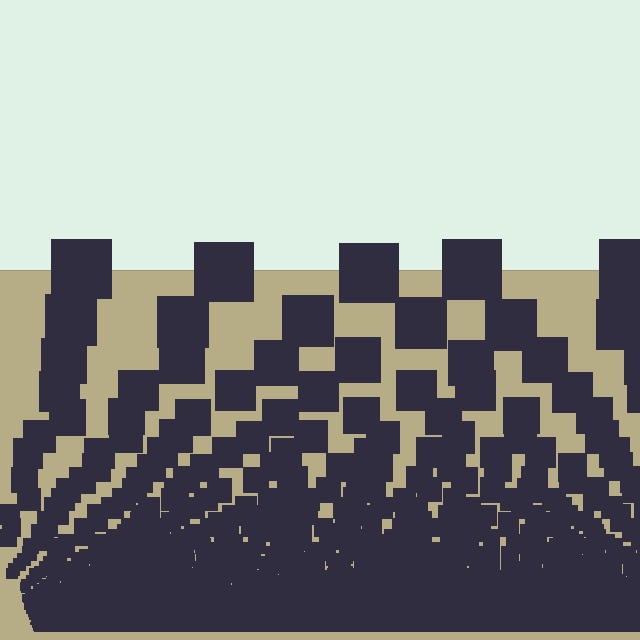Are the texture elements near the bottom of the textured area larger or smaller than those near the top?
Smaller. The gradient is inverted — elements near the bottom are smaller and denser.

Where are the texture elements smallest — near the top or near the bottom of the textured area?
Near the bottom.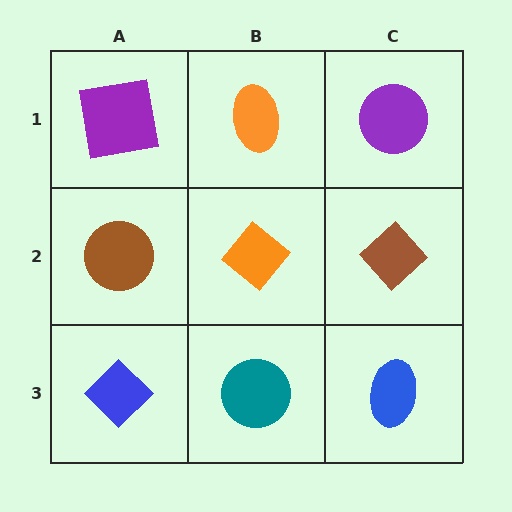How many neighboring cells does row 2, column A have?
3.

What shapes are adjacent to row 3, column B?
An orange diamond (row 2, column B), a blue diamond (row 3, column A), a blue ellipse (row 3, column C).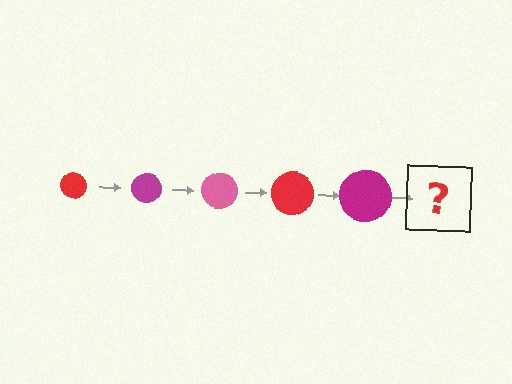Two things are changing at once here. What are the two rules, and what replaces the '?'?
The two rules are that the circle grows larger each step and the color cycles through red, magenta, and pink. The '?' should be a pink circle, larger than the previous one.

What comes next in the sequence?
The next element should be a pink circle, larger than the previous one.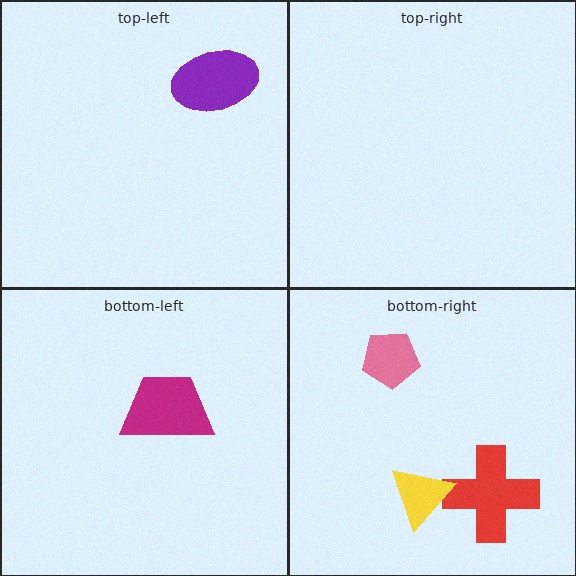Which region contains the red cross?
The bottom-right region.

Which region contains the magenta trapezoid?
The bottom-left region.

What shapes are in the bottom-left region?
The magenta trapezoid.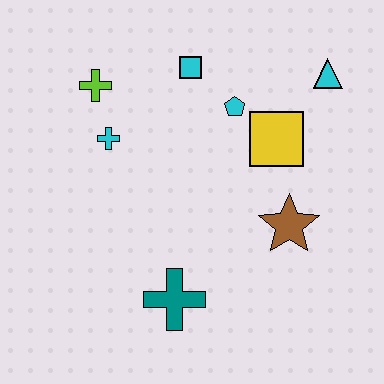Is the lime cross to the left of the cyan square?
Yes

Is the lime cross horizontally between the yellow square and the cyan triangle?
No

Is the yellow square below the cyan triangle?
Yes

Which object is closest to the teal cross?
The brown star is closest to the teal cross.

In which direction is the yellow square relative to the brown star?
The yellow square is above the brown star.